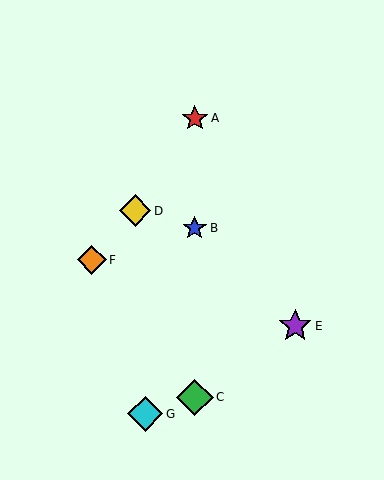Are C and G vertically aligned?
No, C is at x≈195 and G is at x≈145.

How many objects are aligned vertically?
3 objects (A, B, C) are aligned vertically.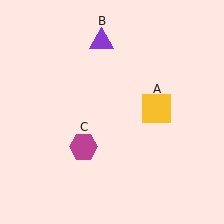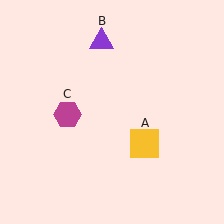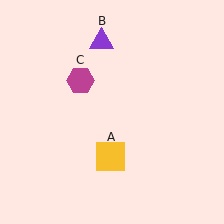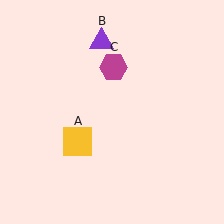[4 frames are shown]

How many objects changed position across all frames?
2 objects changed position: yellow square (object A), magenta hexagon (object C).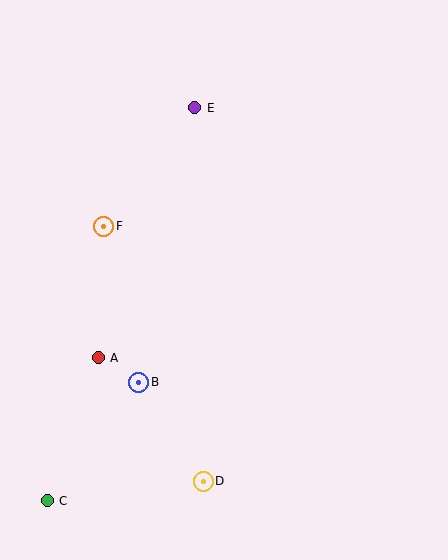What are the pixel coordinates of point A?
Point A is at (98, 358).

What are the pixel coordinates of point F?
Point F is at (104, 226).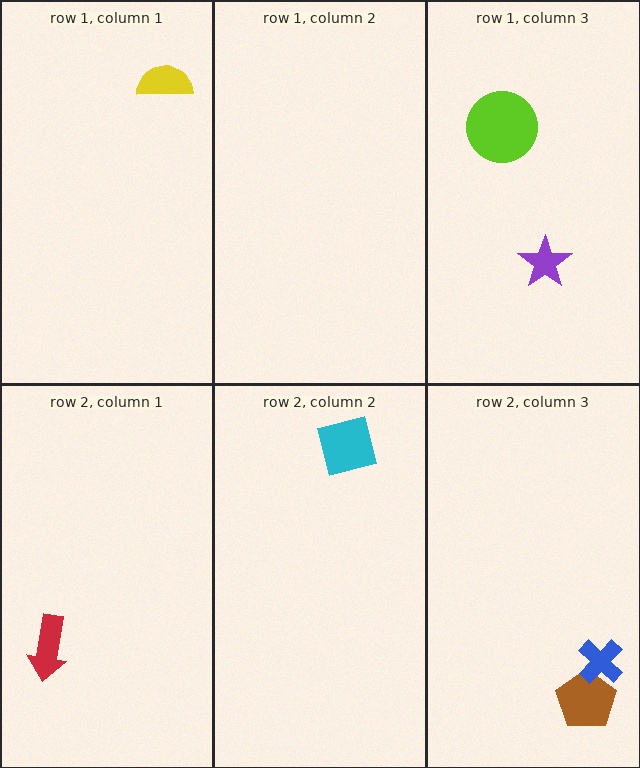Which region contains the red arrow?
The row 2, column 1 region.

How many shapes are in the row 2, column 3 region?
2.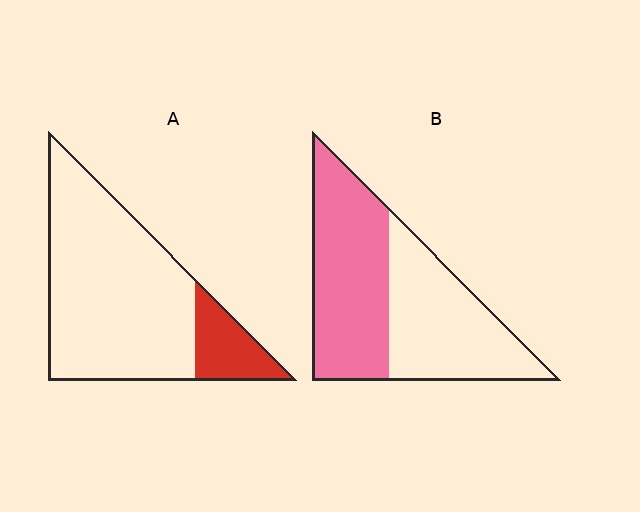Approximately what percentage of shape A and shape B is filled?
A is approximately 15% and B is approximately 50%.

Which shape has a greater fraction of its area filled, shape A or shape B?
Shape B.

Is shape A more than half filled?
No.